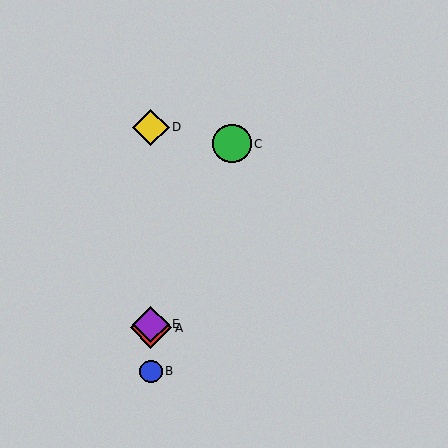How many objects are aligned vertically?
4 objects (A, B, D, E) are aligned vertically.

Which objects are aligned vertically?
Objects A, B, D, E are aligned vertically.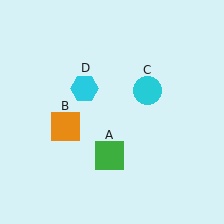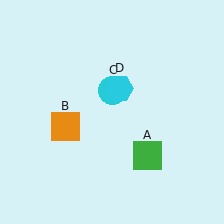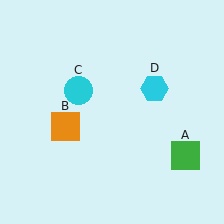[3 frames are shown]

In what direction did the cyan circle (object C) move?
The cyan circle (object C) moved left.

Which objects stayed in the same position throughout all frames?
Orange square (object B) remained stationary.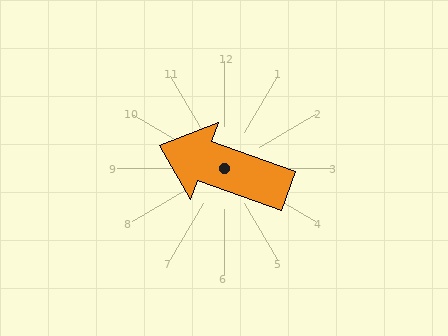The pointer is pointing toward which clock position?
Roughly 10 o'clock.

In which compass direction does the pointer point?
West.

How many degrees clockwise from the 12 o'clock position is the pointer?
Approximately 290 degrees.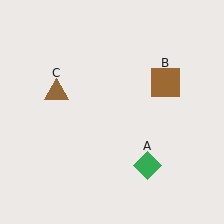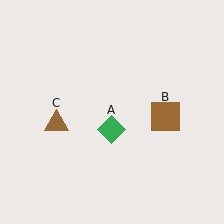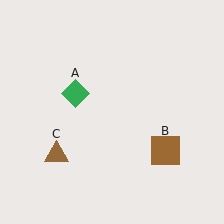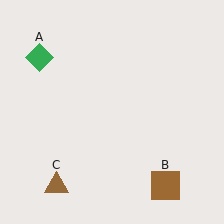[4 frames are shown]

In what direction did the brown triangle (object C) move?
The brown triangle (object C) moved down.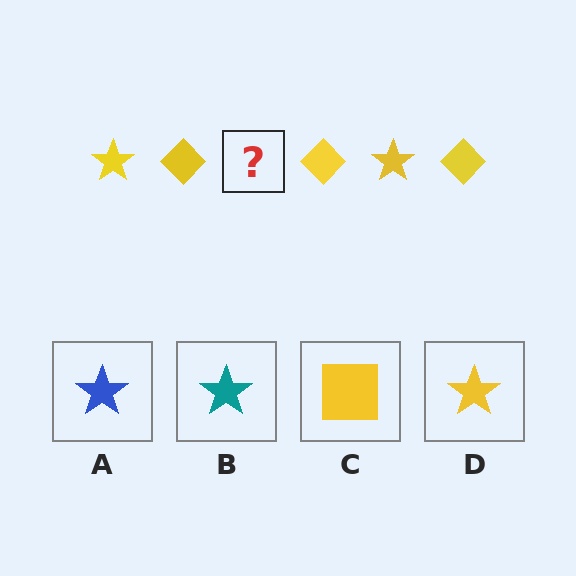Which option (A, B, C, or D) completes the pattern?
D.